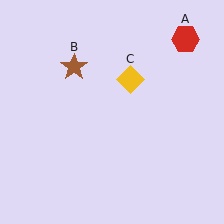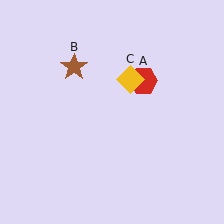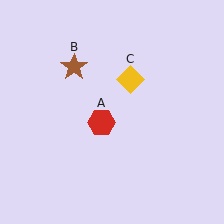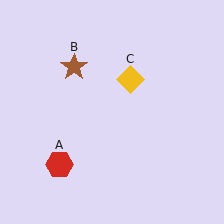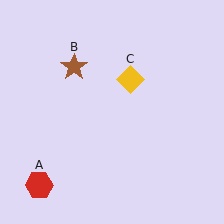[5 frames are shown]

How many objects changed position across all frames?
1 object changed position: red hexagon (object A).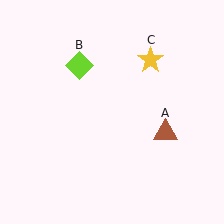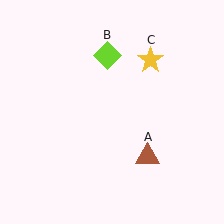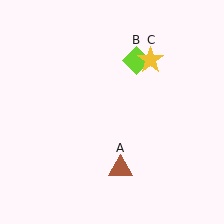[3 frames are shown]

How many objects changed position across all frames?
2 objects changed position: brown triangle (object A), lime diamond (object B).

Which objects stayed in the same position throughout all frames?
Yellow star (object C) remained stationary.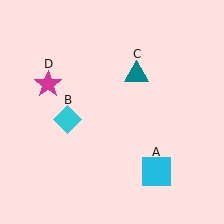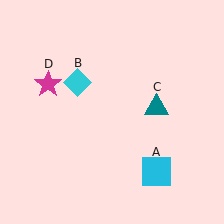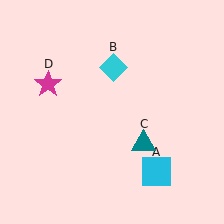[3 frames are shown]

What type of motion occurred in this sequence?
The cyan diamond (object B), teal triangle (object C) rotated clockwise around the center of the scene.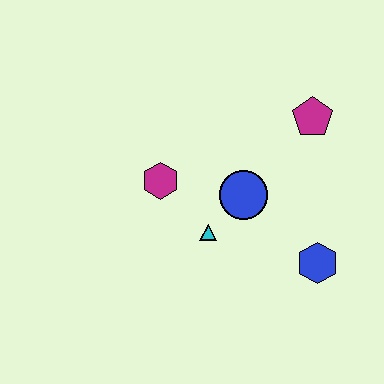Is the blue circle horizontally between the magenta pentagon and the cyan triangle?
Yes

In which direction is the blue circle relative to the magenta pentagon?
The blue circle is below the magenta pentagon.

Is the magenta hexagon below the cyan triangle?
No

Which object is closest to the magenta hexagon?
The cyan triangle is closest to the magenta hexagon.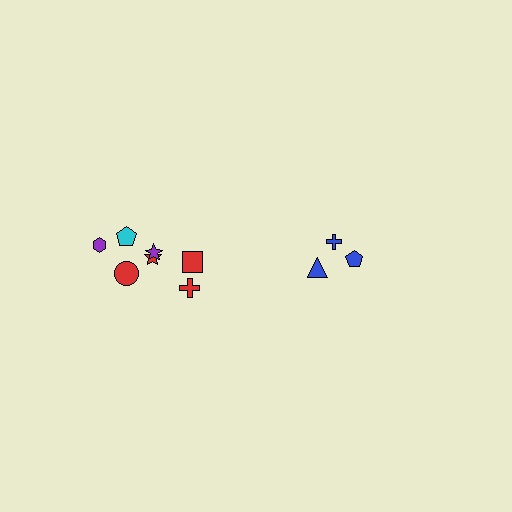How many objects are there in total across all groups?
There are 10 objects.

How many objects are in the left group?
There are 7 objects.